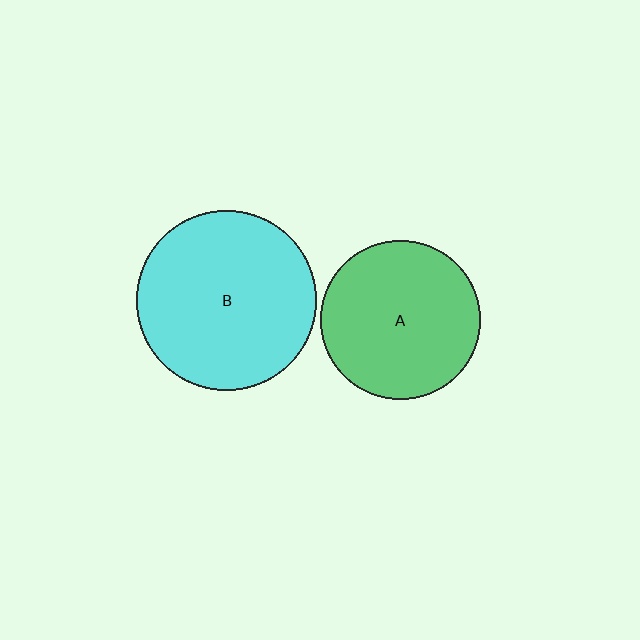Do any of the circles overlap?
No, none of the circles overlap.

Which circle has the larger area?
Circle B (cyan).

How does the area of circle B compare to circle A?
Approximately 1.3 times.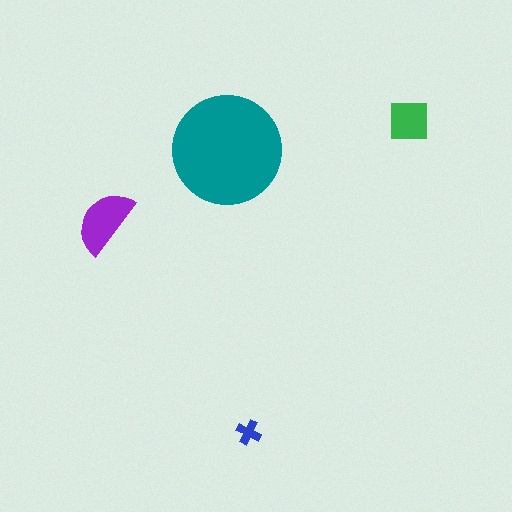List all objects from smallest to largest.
The blue cross, the green square, the purple semicircle, the teal circle.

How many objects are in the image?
There are 4 objects in the image.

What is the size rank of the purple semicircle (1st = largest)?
2nd.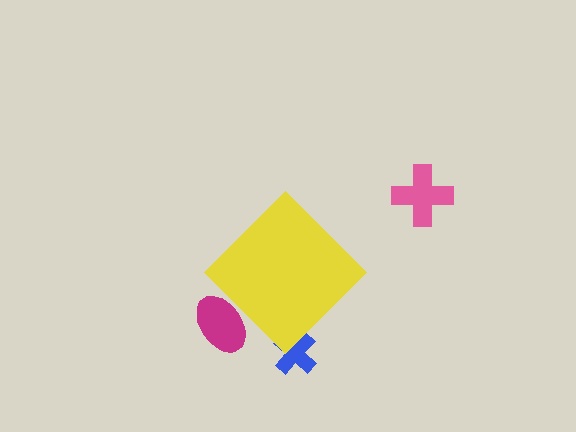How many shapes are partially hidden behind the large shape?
2 shapes are partially hidden.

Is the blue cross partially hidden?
Yes, the blue cross is partially hidden behind the yellow diamond.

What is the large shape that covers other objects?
A yellow diamond.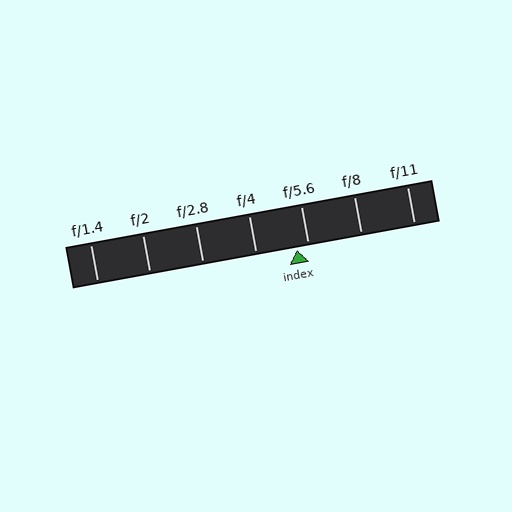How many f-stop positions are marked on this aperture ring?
There are 7 f-stop positions marked.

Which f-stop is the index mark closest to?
The index mark is closest to f/5.6.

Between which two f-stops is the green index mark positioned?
The index mark is between f/4 and f/5.6.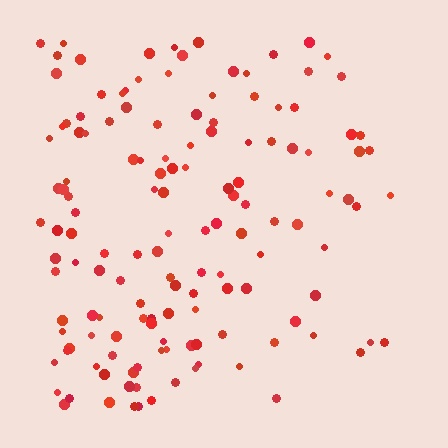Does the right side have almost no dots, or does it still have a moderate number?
Still a moderate number, just noticeably fewer than the left.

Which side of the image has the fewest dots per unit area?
The right.